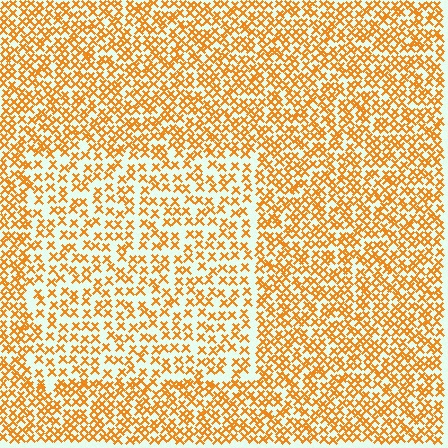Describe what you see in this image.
The image contains small orange elements arranged at two different densities. A rectangle-shaped region is visible where the elements are less densely packed than the surrounding area.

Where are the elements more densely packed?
The elements are more densely packed outside the rectangle boundary.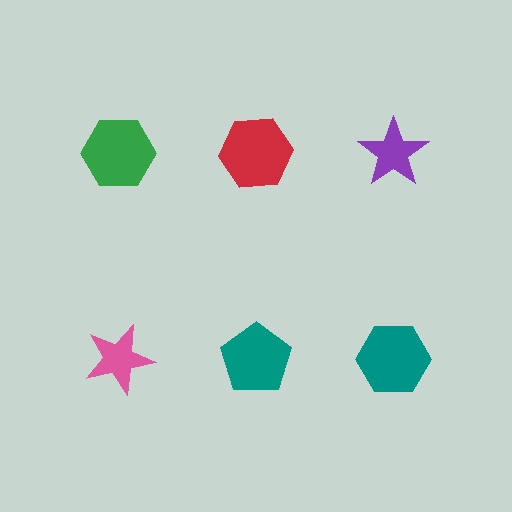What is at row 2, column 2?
A teal pentagon.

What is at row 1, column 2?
A red hexagon.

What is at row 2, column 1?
A pink star.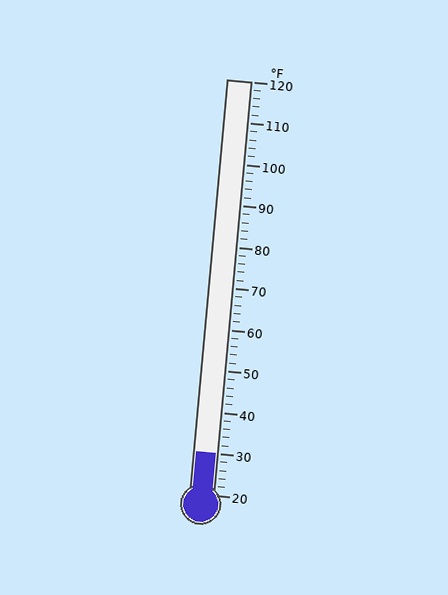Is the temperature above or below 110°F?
The temperature is below 110°F.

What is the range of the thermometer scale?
The thermometer scale ranges from 20°F to 120°F.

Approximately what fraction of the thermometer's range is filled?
The thermometer is filled to approximately 10% of its range.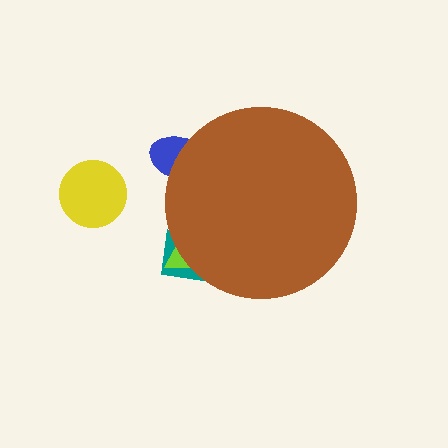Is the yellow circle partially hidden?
No, the yellow circle is fully visible.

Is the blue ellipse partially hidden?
Yes, the blue ellipse is partially hidden behind the brown circle.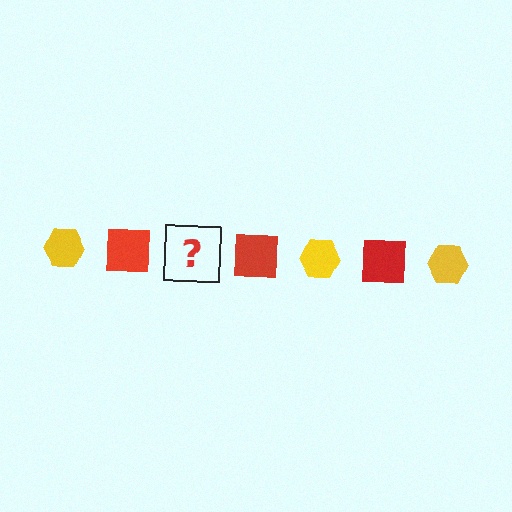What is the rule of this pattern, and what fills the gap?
The rule is that the pattern alternates between yellow hexagon and red square. The gap should be filled with a yellow hexagon.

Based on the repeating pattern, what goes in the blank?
The blank should be a yellow hexagon.